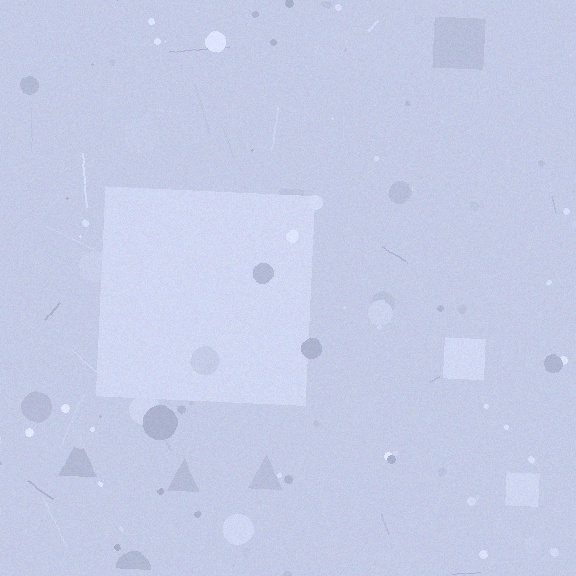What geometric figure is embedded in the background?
A square is embedded in the background.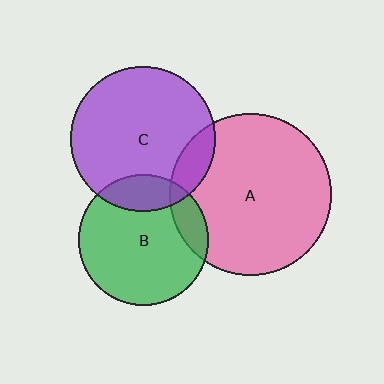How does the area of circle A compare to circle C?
Approximately 1.3 times.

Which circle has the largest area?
Circle A (pink).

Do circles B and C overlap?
Yes.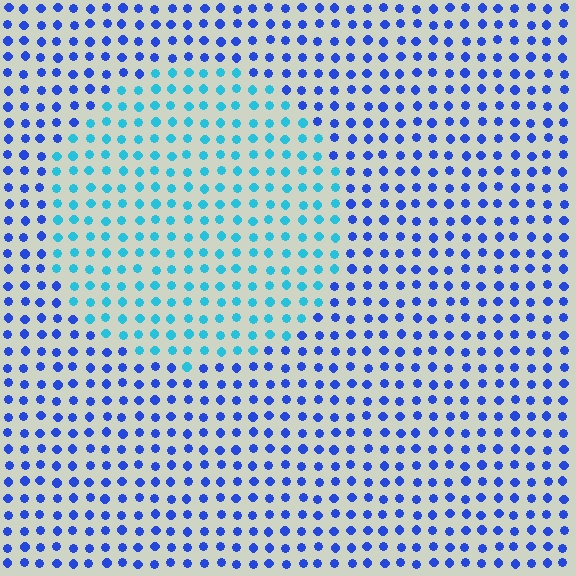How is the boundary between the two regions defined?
The boundary is defined purely by a slight shift in hue (about 41 degrees). Spacing, size, and orientation are identical on both sides.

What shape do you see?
I see a circle.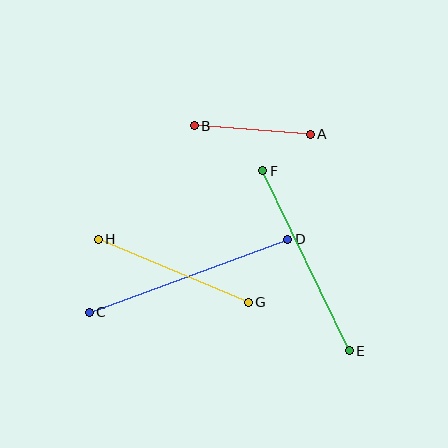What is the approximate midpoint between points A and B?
The midpoint is at approximately (252, 130) pixels.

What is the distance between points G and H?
The distance is approximately 163 pixels.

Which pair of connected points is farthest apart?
Points C and D are farthest apart.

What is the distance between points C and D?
The distance is approximately 211 pixels.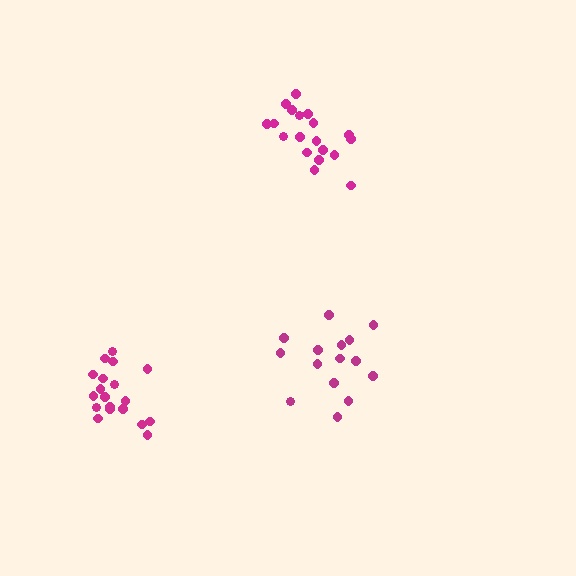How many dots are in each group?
Group 1: 15 dots, Group 2: 19 dots, Group 3: 19 dots (53 total).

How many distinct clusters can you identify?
There are 3 distinct clusters.